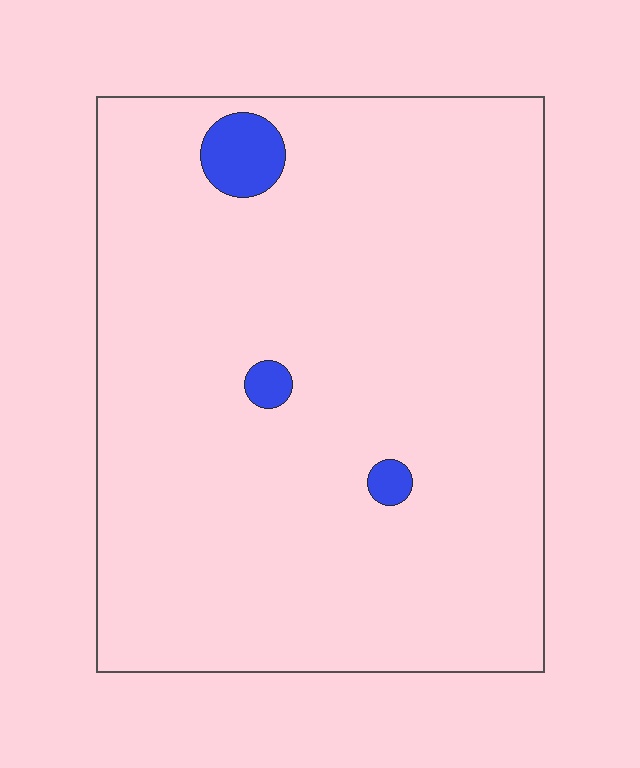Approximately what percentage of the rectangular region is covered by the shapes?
Approximately 5%.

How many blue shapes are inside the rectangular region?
3.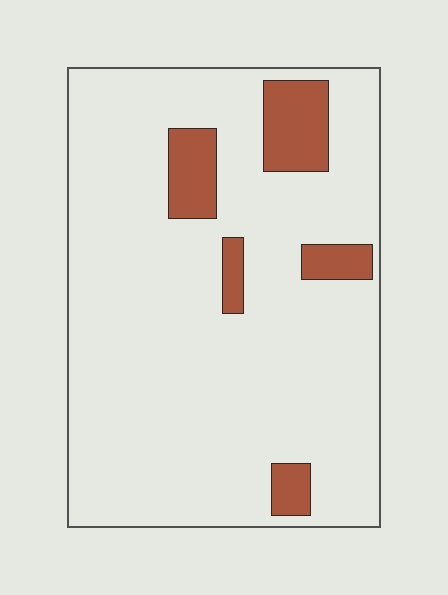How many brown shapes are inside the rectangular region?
5.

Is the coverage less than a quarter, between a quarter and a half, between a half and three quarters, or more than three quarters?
Less than a quarter.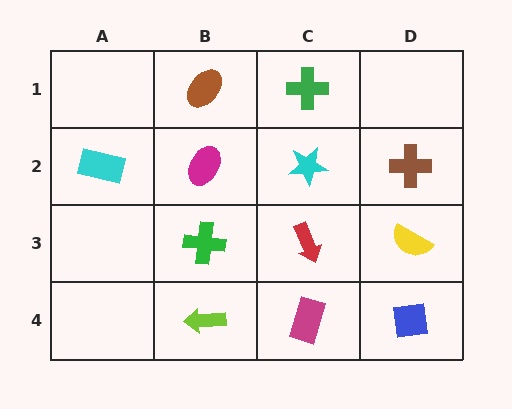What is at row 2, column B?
A magenta ellipse.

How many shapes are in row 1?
2 shapes.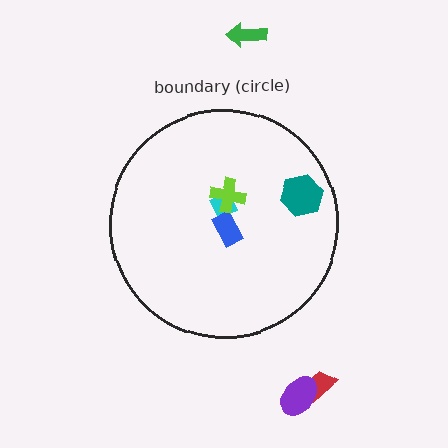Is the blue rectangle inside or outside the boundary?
Inside.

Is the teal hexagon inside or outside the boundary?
Inside.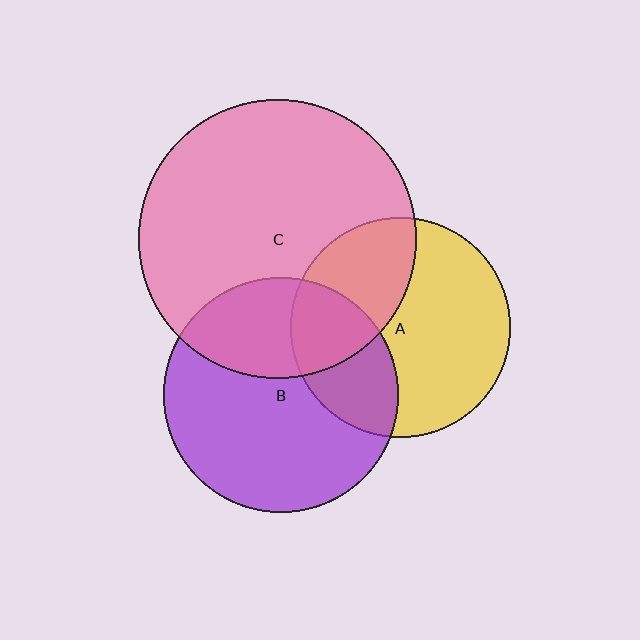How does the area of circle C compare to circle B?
Approximately 1.4 times.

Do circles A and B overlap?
Yes.